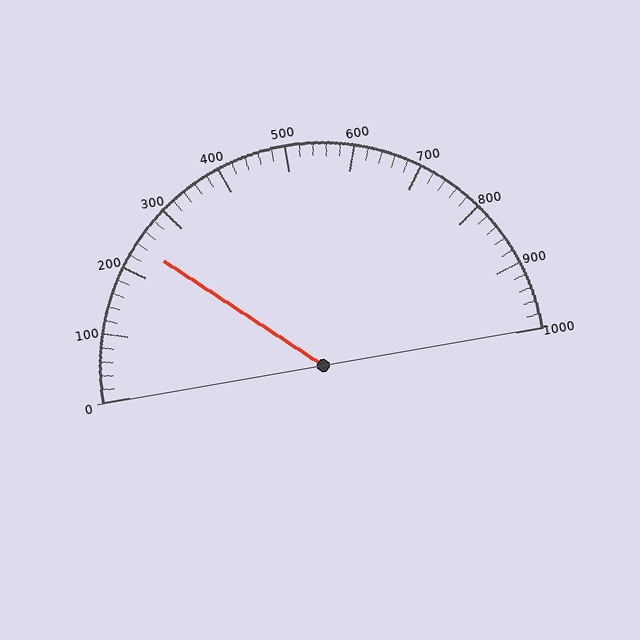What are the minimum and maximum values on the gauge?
The gauge ranges from 0 to 1000.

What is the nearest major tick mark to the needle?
The nearest major tick mark is 200.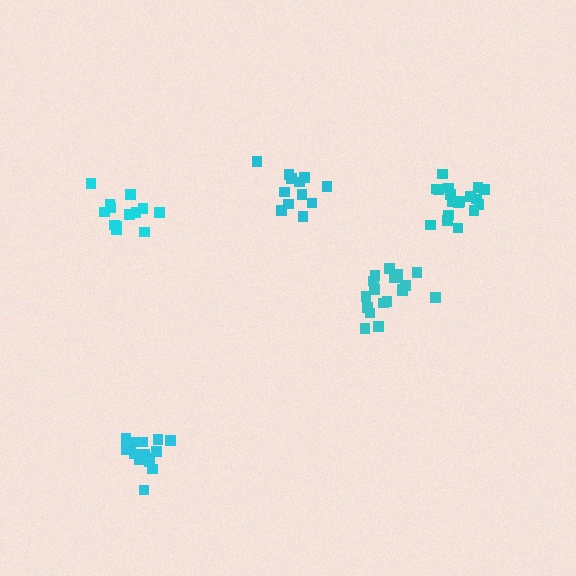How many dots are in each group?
Group 1: 18 dots, Group 2: 12 dots, Group 3: 13 dots, Group 4: 15 dots, Group 5: 18 dots (76 total).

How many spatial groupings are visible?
There are 5 spatial groupings.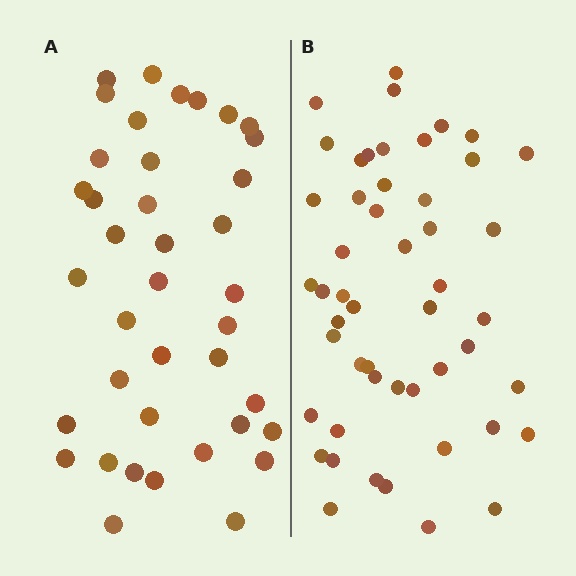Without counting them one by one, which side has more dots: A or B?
Region B (the right region) has more dots.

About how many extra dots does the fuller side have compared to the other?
Region B has roughly 12 or so more dots than region A.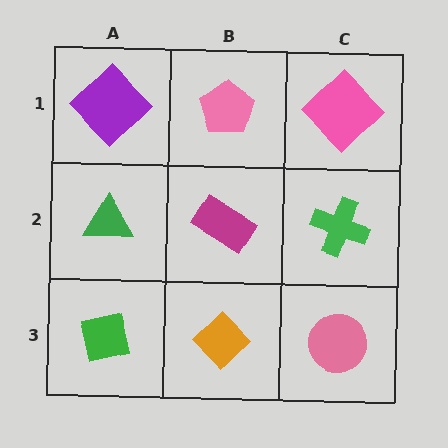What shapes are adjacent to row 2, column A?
A purple diamond (row 1, column A), a green square (row 3, column A), a magenta rectangle (row 2, column B).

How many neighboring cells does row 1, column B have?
3.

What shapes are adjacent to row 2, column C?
A pink diamond (row 1, column C), a pink circle (row 3, column C), a magenta rectangle (row 2, column B).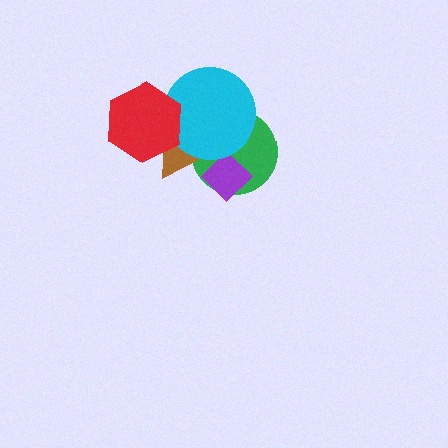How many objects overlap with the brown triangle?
4 objects overlap with the brown triangle.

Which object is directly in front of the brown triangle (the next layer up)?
The cyan circle is directly in front of the brown triangle.